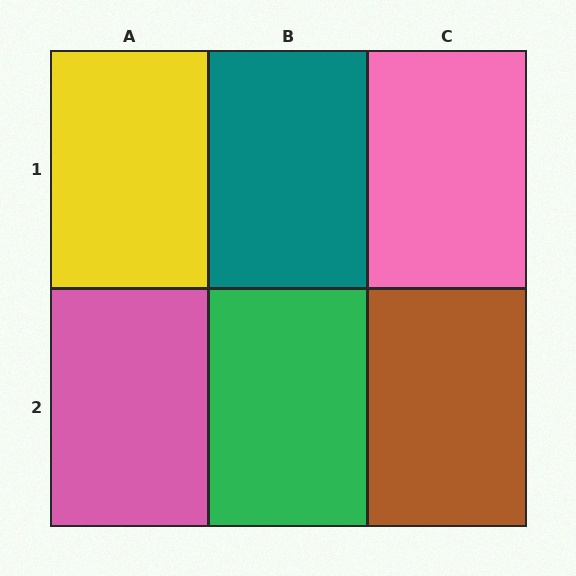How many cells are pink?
2 cells are pink.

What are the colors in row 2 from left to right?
Pink, green, brown.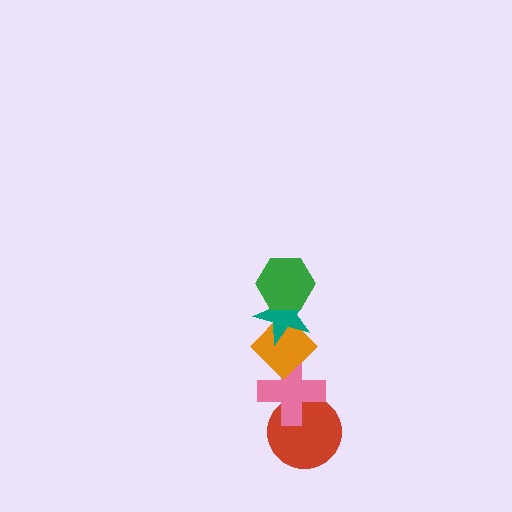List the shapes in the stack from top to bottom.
From top to bottom: the green hexagon, the teal star, the orange diamond, the pink cross, the red circle.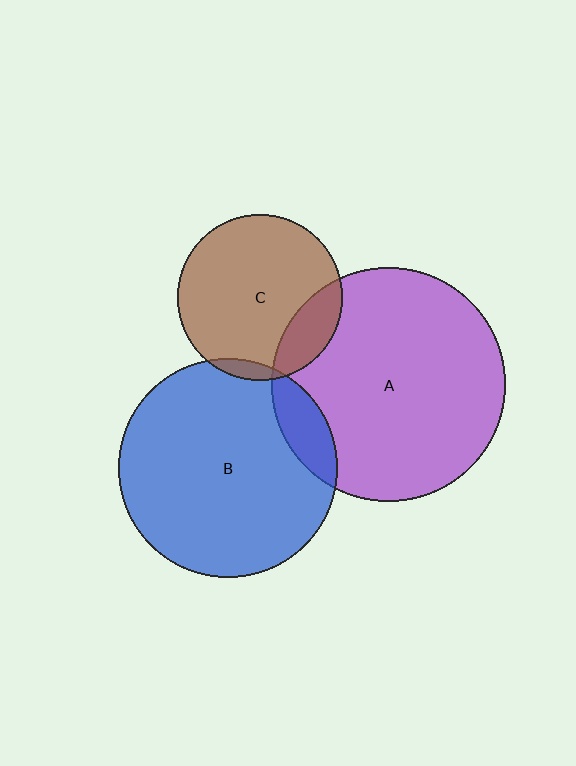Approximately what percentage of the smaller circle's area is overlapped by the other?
Approximately 15%.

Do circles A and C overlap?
Yes.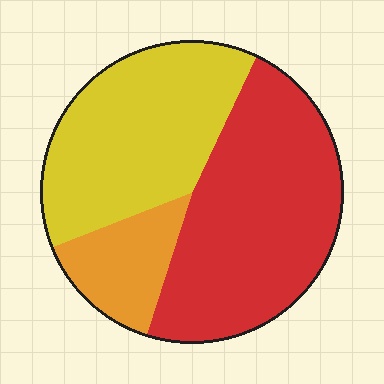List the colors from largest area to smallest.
From largest to smallest: red, yellow, orange.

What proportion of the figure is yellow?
Yellow covers roughly 40% of the figure.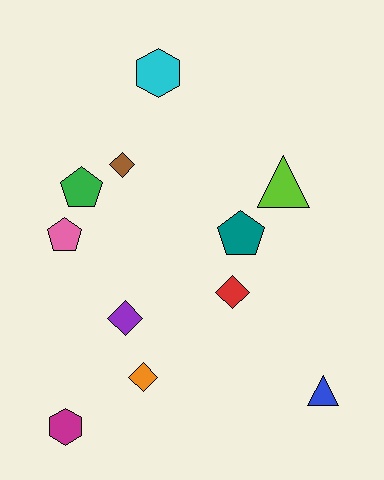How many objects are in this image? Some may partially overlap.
There are 11 objects.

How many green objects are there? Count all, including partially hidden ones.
There is 1 green object.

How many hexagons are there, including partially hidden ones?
There are 2 hexagons.